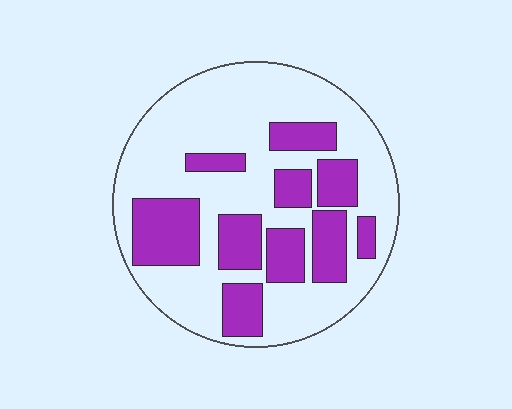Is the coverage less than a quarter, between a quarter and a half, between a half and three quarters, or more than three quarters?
Between a quarter and a half.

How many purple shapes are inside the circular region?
10.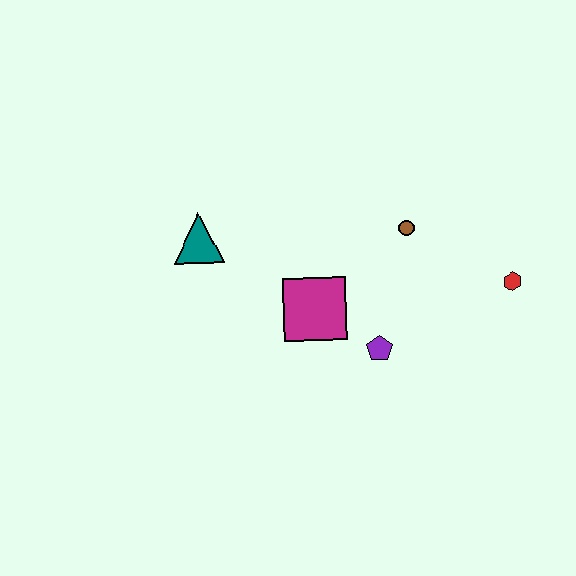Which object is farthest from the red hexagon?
The teal triangle is farthest from the red hexagon.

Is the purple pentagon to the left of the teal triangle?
No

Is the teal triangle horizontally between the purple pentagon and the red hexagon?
No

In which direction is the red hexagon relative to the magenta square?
The red hexagon is to the right of the magenta square.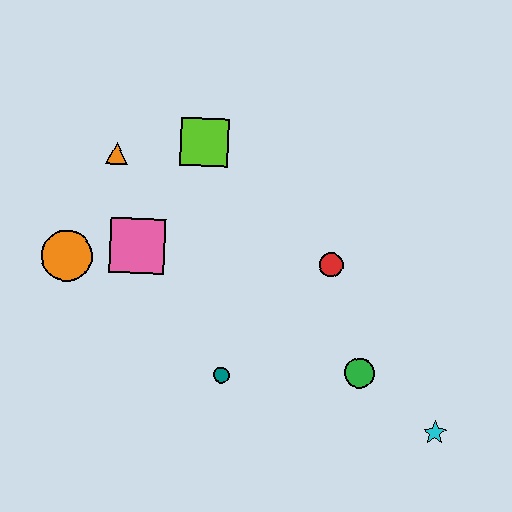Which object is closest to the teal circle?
The green circle is closest to the teal circle.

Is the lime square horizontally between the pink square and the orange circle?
No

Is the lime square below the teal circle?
No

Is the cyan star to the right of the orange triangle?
Yes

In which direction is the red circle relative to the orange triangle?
The red circle is to the right of the orange triangle.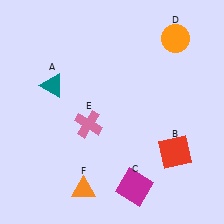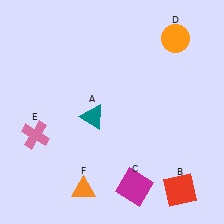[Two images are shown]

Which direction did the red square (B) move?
The red square (B) moved down.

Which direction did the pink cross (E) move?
The pink cross (E) moved left.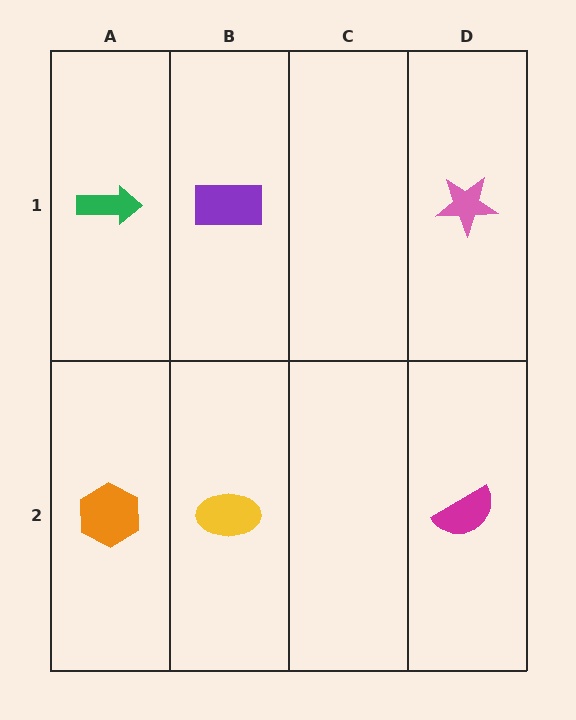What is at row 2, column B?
A yellow ellipse.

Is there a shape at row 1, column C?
No, that cell is empty.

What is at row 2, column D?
A magenta semicircle.